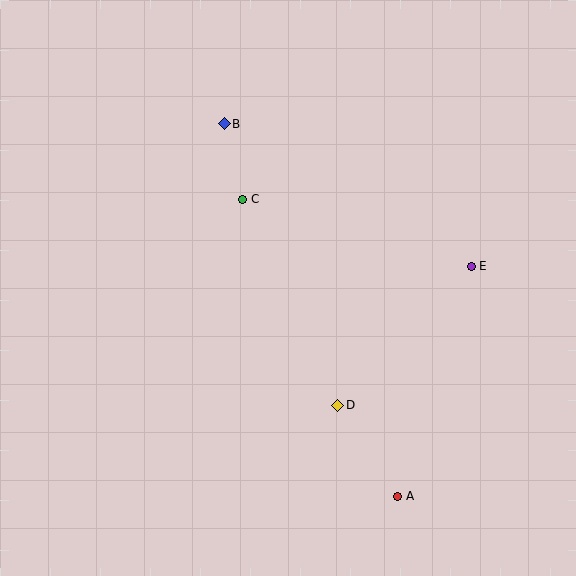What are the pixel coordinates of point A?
Point A is at (398, 496).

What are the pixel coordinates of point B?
Point B is at (224, 124).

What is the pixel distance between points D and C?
The distance between D and C is 227 pixels.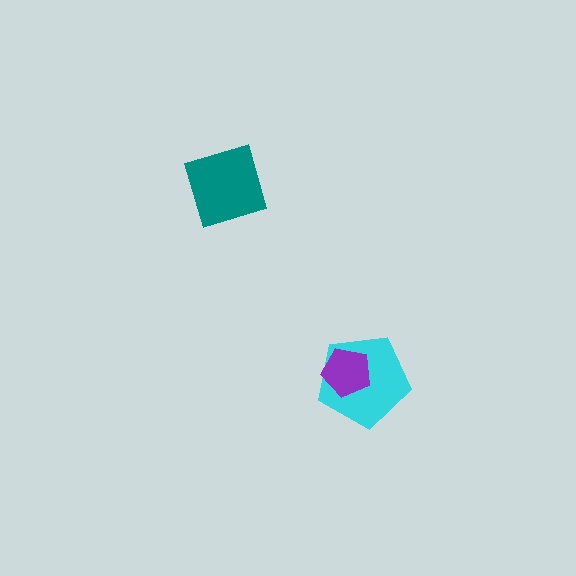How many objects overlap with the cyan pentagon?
1 object overlaps with the cyan pentagon.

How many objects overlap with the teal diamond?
0 objects overlap with the teal diamond.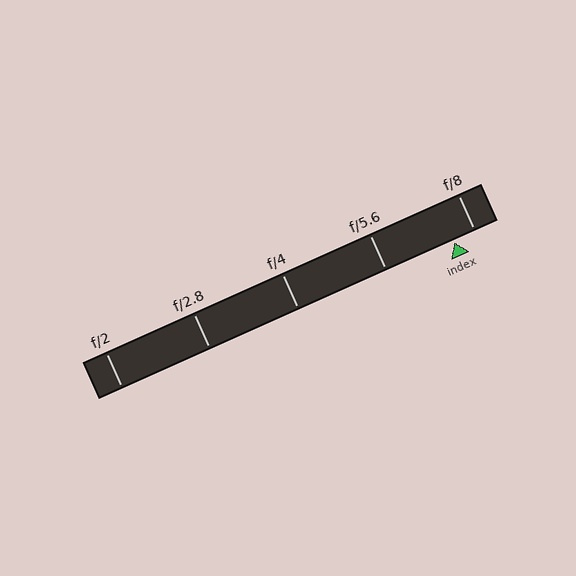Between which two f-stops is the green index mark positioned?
The index mark is between f/5.6 and f/8.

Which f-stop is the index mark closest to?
The index mark is closest to f/8.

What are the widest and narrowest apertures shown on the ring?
The widest aperture shown is f/2 and the narrowest is f/8.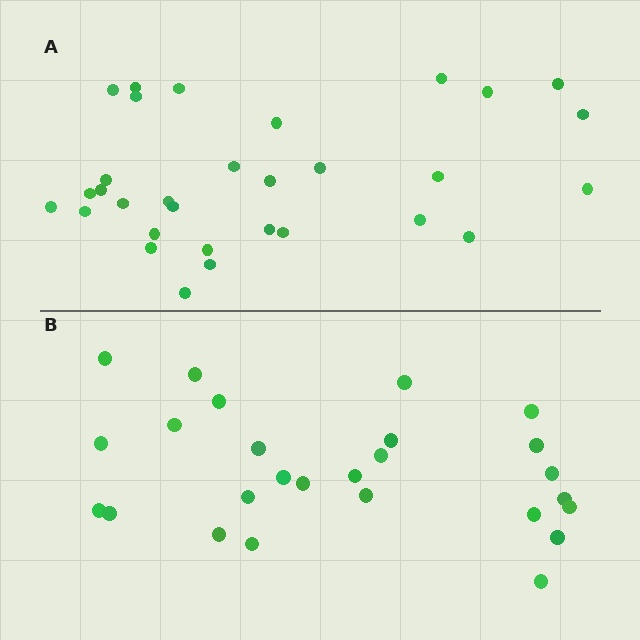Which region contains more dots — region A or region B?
Region A (the top region) has more dots.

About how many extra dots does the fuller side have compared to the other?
Region A has about 5 more dots than region B.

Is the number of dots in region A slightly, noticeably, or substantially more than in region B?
Region A has only slightly more — the two regions are fairly close. The ratio is roughly 1.2 to 1.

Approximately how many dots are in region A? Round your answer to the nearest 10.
About 30 dots. (The exact count is 31, which rounds to 30.)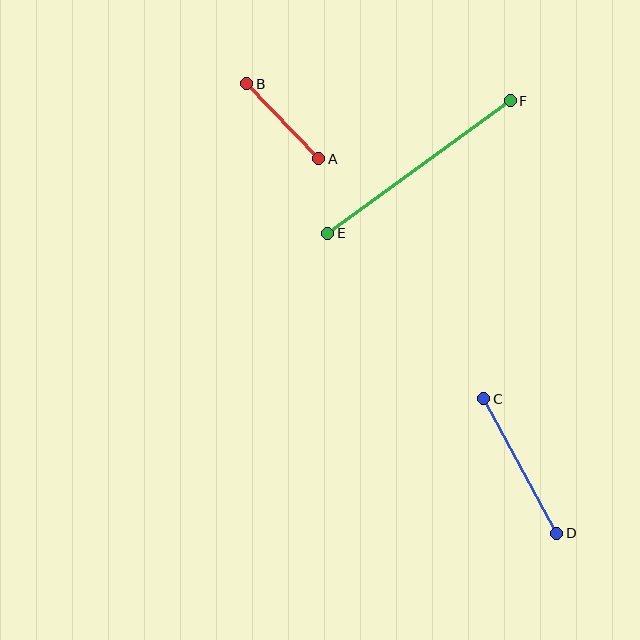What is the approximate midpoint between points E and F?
The midpoint is at approximately (419, 167) pixels.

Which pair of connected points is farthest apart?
Points E and F are farthest apart.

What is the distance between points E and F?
The distance is approximately 226 pixels.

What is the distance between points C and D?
The distance is approximately 153 pixels.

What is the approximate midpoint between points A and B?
The midpoint is at approximately (283, 121) pixels.